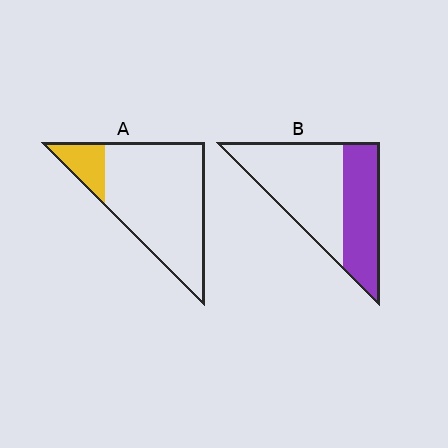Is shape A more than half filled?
No.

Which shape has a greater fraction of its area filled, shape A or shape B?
Shape B.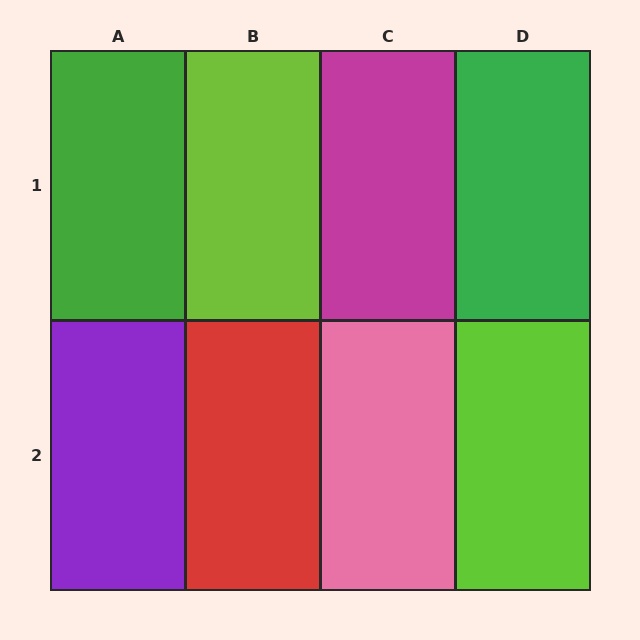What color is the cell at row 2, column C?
Pink.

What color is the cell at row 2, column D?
Lime.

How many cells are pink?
1 cell is pink.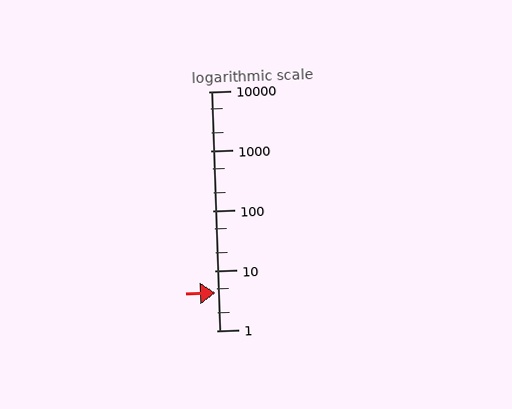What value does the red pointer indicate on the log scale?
The pointer indicates approximately 4.3.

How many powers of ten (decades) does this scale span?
The scale spans 4 decades, from 1 to 10000.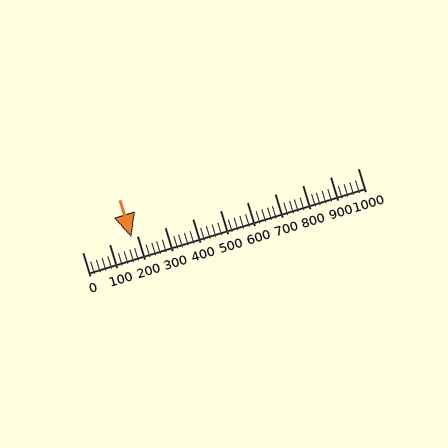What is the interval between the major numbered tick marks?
The major tick marks are spaced 100 units apart.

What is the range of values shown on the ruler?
The ruler shows values from 0 to 1000.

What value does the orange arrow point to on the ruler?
The orange arrow points to approximately 180.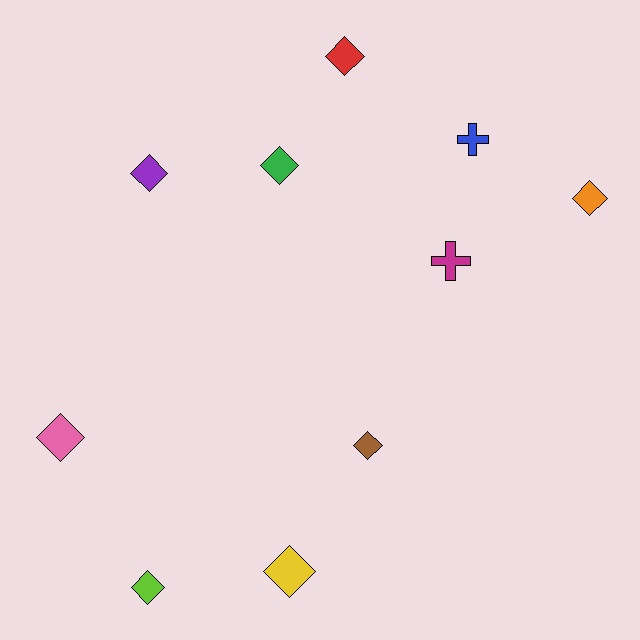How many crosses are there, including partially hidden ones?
There are 2 crosses.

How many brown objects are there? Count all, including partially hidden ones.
There is 1 brown object.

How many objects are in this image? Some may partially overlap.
There are 10 objects.